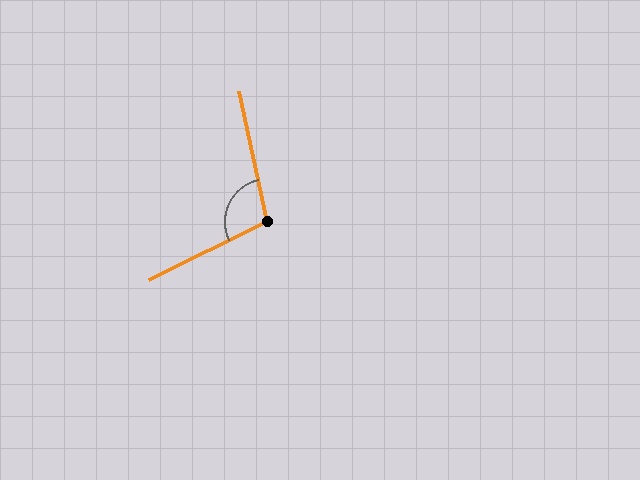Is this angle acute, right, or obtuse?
It is obtuse.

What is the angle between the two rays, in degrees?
Approximately 104 degrees.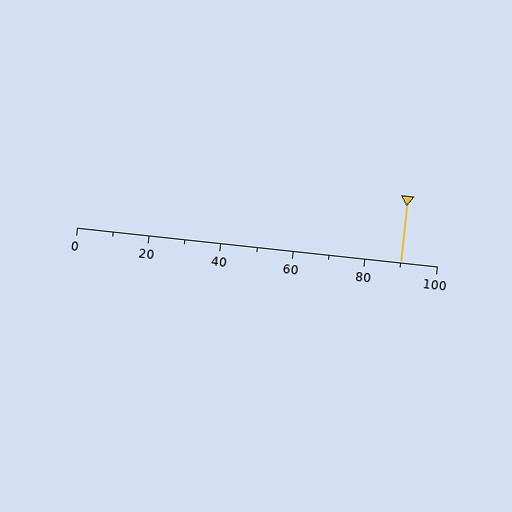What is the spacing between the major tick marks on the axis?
The major ticks are spaced 20 apart.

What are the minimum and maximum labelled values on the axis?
The axis runs from 0 to 100.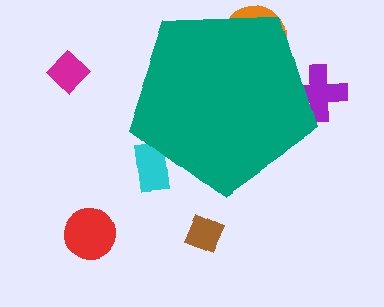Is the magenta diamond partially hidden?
No, the magenta diamond is fully visible.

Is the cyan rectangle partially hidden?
Yes, the cyan rectangle is partially hidden behind the teal pentagon.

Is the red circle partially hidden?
No, the red circle is fully visible.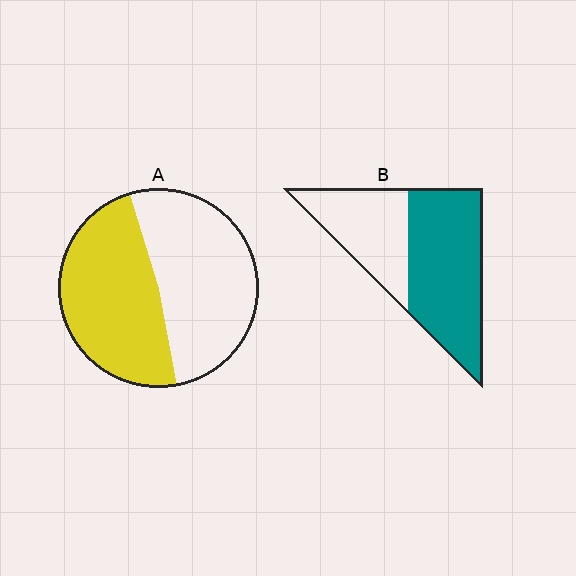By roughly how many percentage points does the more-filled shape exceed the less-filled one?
By roughly 10 percentage points (B over A).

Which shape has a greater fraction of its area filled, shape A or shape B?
Shape B.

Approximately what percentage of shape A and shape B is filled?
A is approximately 50% and B is approximately 60%.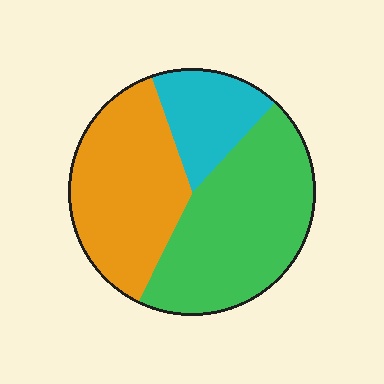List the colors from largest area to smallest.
From largest to smallest: green, orange, cyan.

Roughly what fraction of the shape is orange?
Orange covers around 40% of the shape.